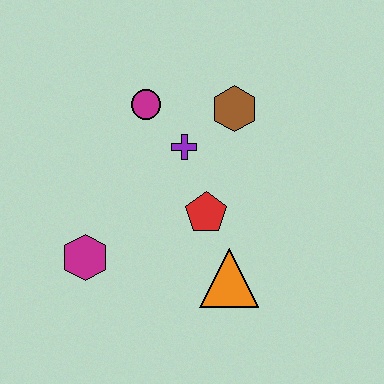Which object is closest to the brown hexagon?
The purple cross is closest to the brown hexagon.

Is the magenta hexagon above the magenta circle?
No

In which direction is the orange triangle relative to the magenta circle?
The orange triangle is below the magenta circle.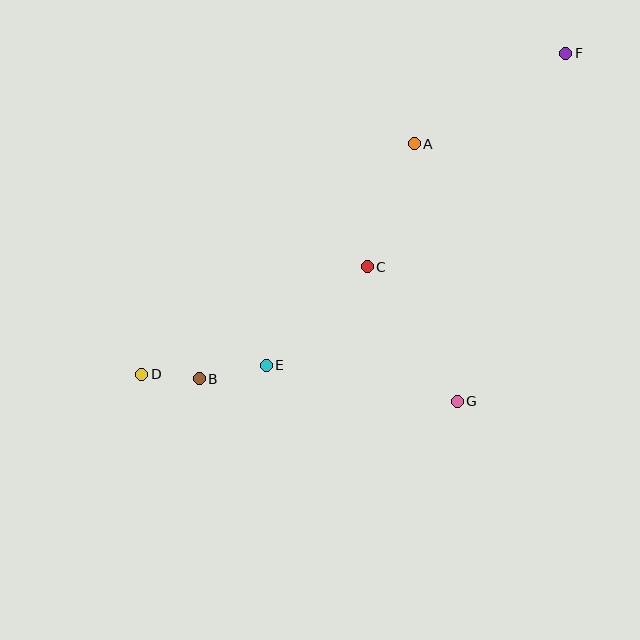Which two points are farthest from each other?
Points D and F are farthest from each other.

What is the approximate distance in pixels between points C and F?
The distance between C and F is approximately 292 pixels.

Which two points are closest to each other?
Points B and D are closest to each other.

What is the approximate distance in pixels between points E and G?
The distance between E and G is approximately 194 pixels.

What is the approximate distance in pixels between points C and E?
The distance between C and E is approximately 141 pixels.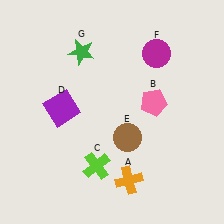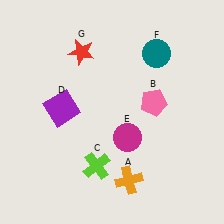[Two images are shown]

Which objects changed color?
E changed from brown to magenta. F changed from magenta to teal. G changed from green to red.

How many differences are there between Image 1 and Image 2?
There are 3 differences between the two images.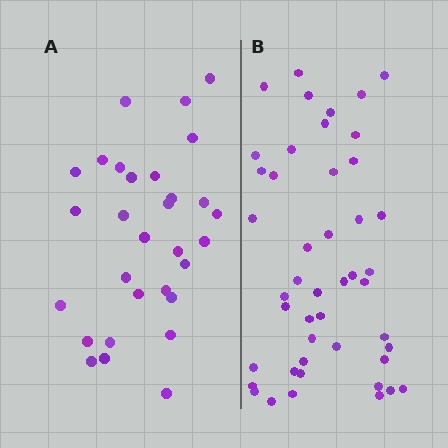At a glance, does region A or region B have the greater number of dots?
Region B (the right region) has more dots.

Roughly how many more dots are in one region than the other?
Region B has approximately 15 more dots than region A.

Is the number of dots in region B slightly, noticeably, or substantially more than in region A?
Region B has substantially more. The ratio is roughly 1.5 to 1.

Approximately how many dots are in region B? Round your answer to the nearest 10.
About 50 dots. (The exact count is 46, which rounds to 50.)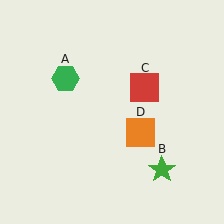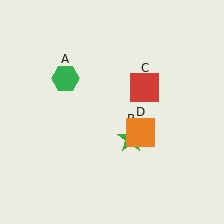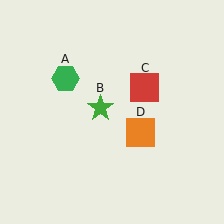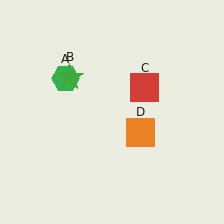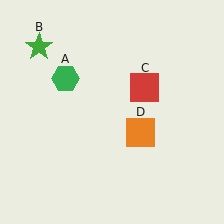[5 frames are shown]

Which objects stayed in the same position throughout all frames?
Green hexagon (object A) and red square (object C) and orange square (object D) remained stationary.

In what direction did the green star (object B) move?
The green star (object B) moved up and to the left.